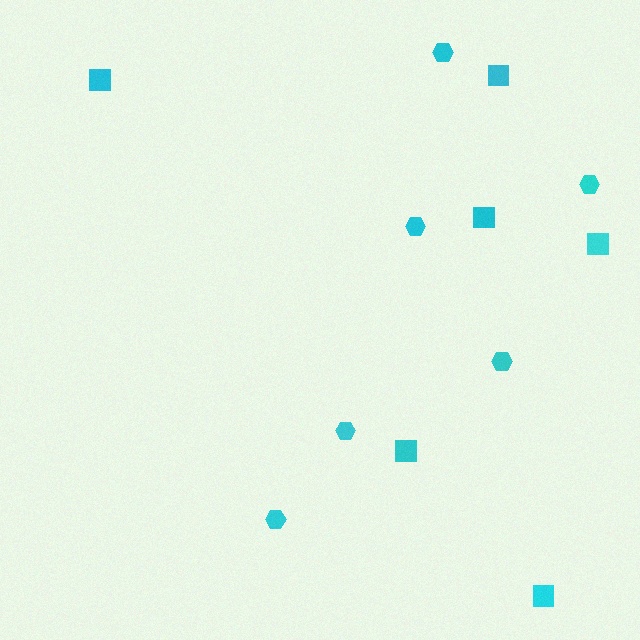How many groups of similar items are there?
There are 2 groups: one group of hexagons (6) and one group of squares (6).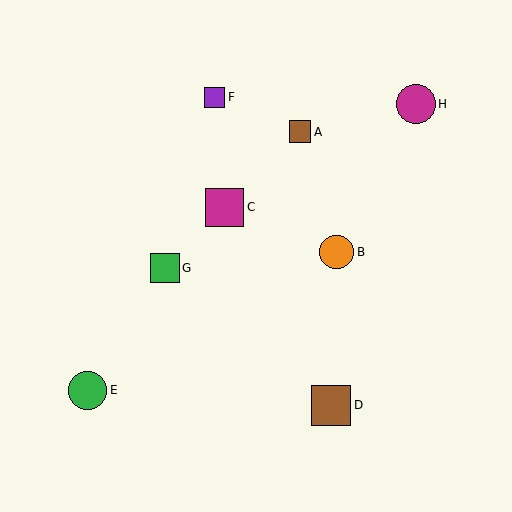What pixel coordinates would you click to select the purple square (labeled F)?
Click at (215, 97) to select the purple square F.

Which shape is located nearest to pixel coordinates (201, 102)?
The purple square (labeled F) at (215, 97) is nearest to that location.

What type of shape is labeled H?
Shape H is a magenta circle.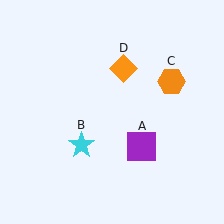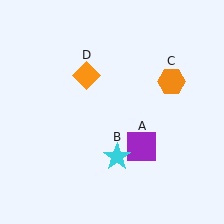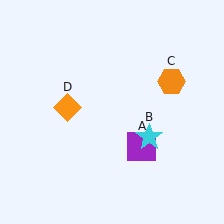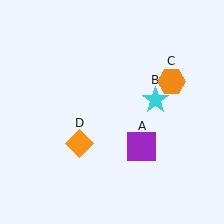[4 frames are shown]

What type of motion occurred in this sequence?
The cyan star (object B), orange diamond (object D) rotated counterclockwise around the center of the scene.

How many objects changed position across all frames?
2 objects changed position: cyan star (object B), orange diamond (object D).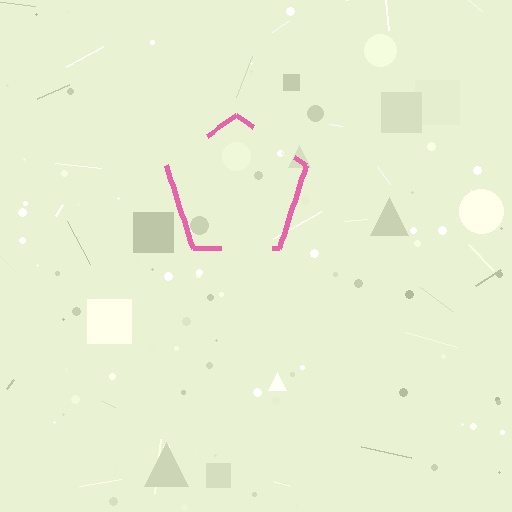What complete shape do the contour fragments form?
The contour fragments form a pentagon.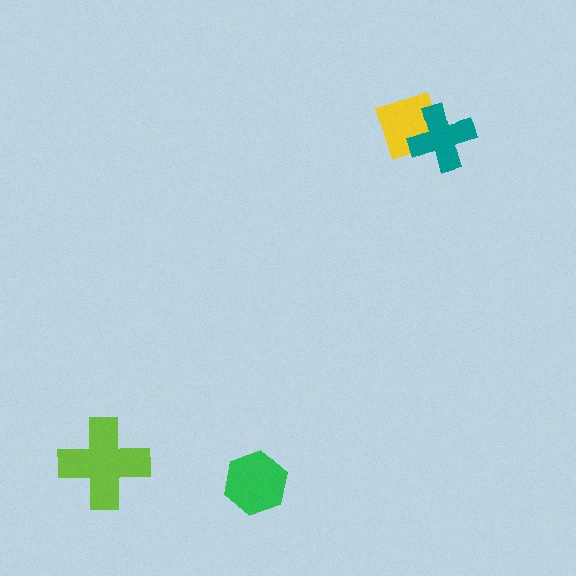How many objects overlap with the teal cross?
1 object overlaps with the teal cross.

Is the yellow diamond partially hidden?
Yes, it is partially covered by another shape.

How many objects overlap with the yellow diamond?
1 object overlaps with the yellow diamond.